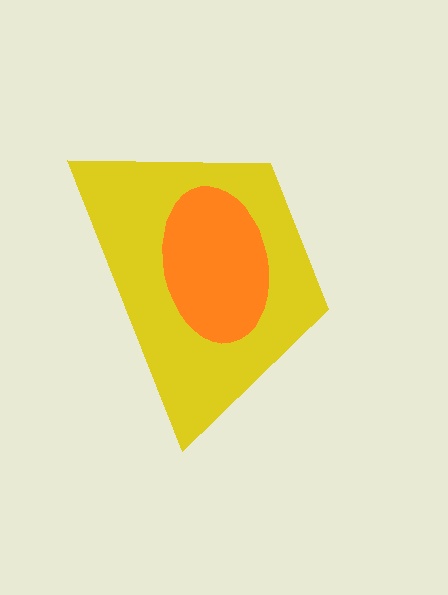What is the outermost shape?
The yellow trapezoid.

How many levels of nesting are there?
2.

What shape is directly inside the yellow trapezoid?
The orange ellipse.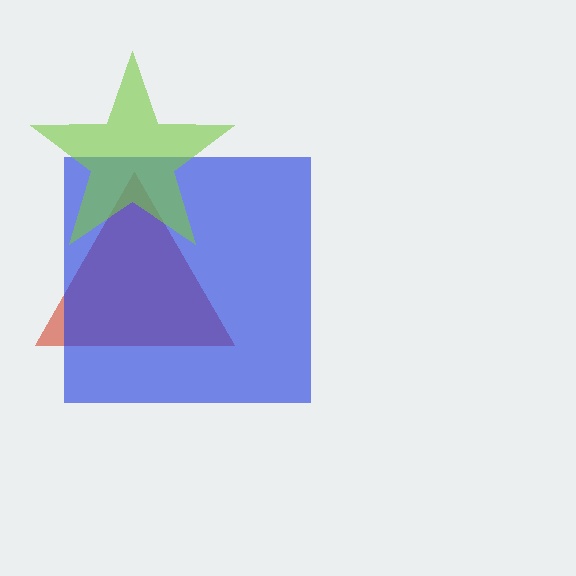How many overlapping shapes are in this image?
There are 3 overlapping shapes in the image.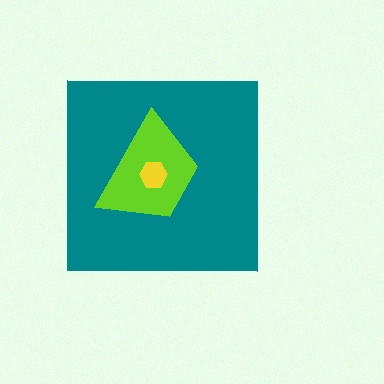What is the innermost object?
The yellow hexagon.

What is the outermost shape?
The teal square.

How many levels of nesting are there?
3.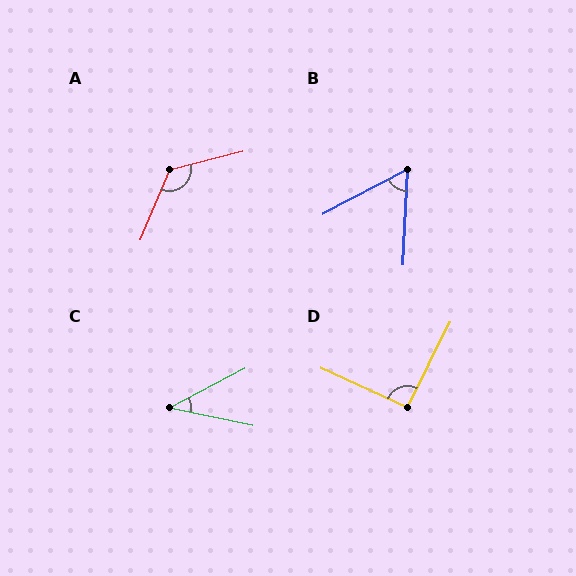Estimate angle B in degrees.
Approximately 59 degrees.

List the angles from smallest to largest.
C (40°), B (59°), D (92°), A (127°).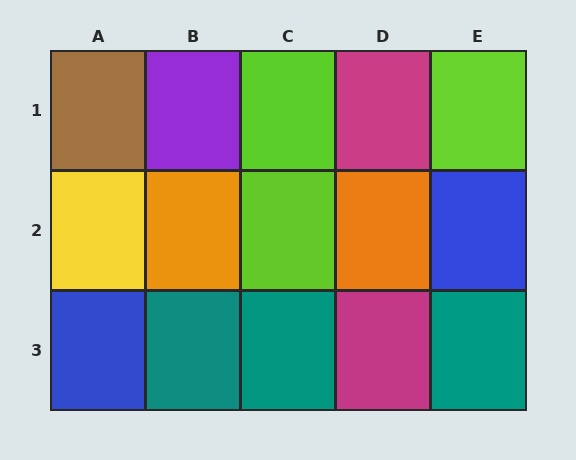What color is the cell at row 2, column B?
Orange.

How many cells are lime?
3 cells are lime.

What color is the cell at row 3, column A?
Blue.